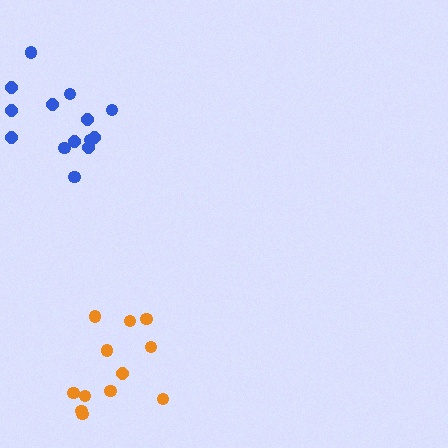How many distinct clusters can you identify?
There are 2 distinct clusters.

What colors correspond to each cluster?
The clusters are colored: orange, blue.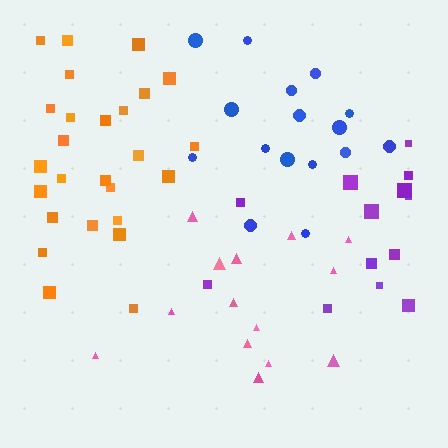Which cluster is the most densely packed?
Orange.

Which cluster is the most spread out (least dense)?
Pink.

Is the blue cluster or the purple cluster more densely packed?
Blue.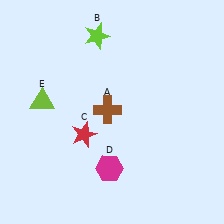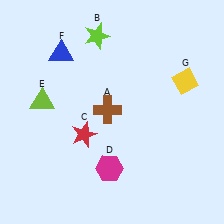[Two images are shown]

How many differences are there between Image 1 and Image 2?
There are 2 differences between the two images.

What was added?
A blue triangle (F), a yellow diamond (G) were added in Image 2.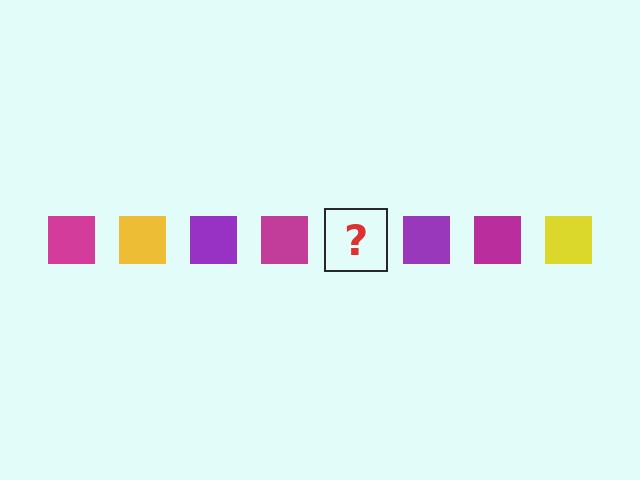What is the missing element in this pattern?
The missing element is a yellow square.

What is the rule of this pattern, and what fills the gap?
The rule is that the pattern cycles through magenta, yellow, purple squares. The gap should be filled with a yellow square.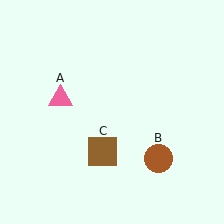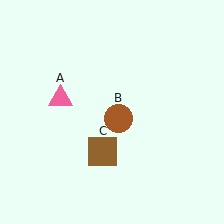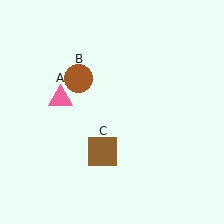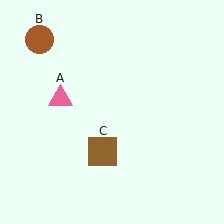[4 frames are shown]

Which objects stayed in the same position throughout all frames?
Pink triangle (object A) and brown square (object C) remained stationary.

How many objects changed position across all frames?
1 object changed position: brown circle (object B).